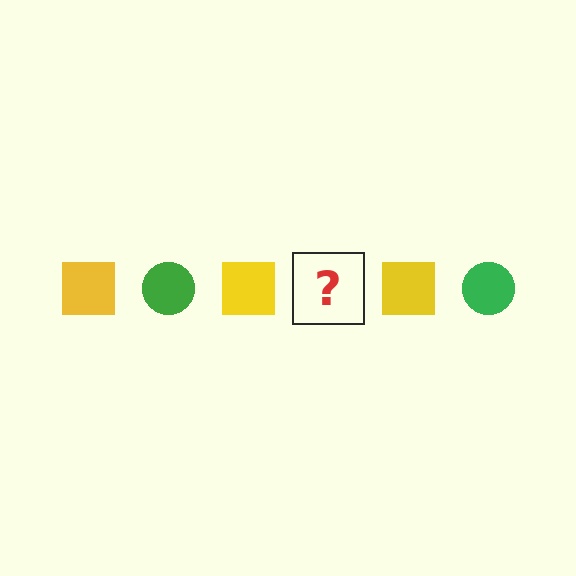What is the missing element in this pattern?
The missing element is a green circle.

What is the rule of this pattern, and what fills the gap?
The rule is that the pattern alternates between yellow square and green circle. The gap should be filled with a green circle.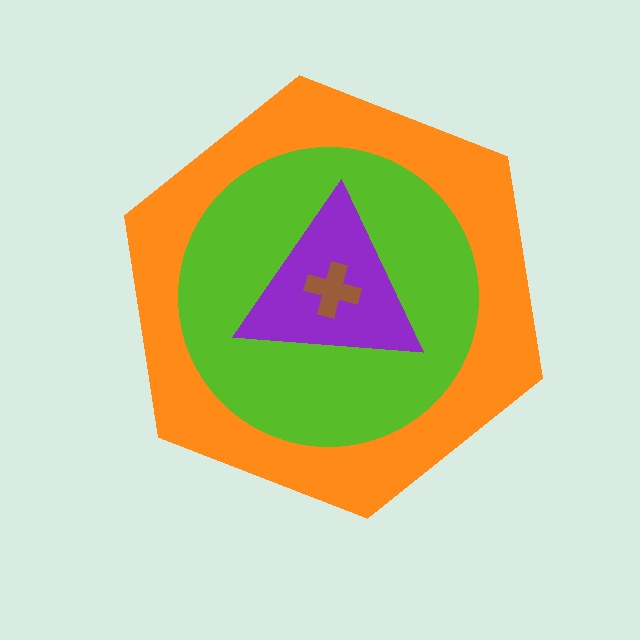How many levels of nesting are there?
4.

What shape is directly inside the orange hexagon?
The lime circle.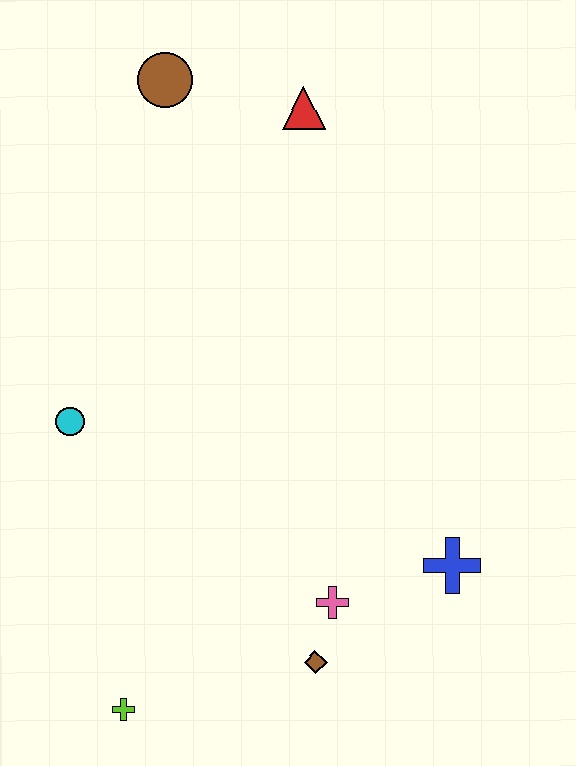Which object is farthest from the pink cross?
The brown circle is farthest from the pink cross.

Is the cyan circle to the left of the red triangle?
Yes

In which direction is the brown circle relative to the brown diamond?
The brown circle is above the brown diamond.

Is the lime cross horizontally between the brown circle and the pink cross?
No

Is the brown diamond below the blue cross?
Yes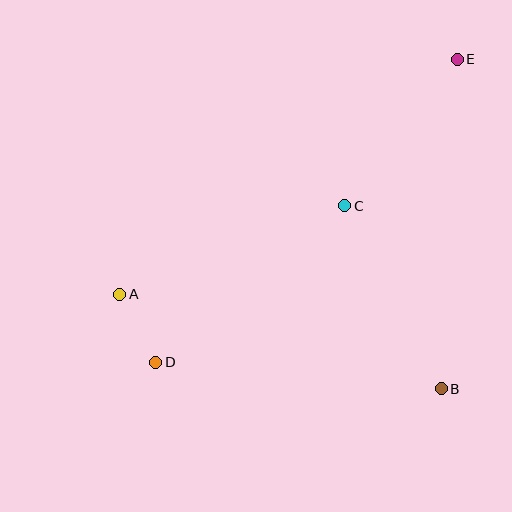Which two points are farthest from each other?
Points D and E are farthest from each other.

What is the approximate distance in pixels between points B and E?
The distance between B and E is approximately 330 pixels.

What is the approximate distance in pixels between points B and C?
The distance between B and C is approximately 207 pixels.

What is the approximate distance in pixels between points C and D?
The distance between C and D is approximately 245 pixels.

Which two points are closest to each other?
Points A and D are closest to each other.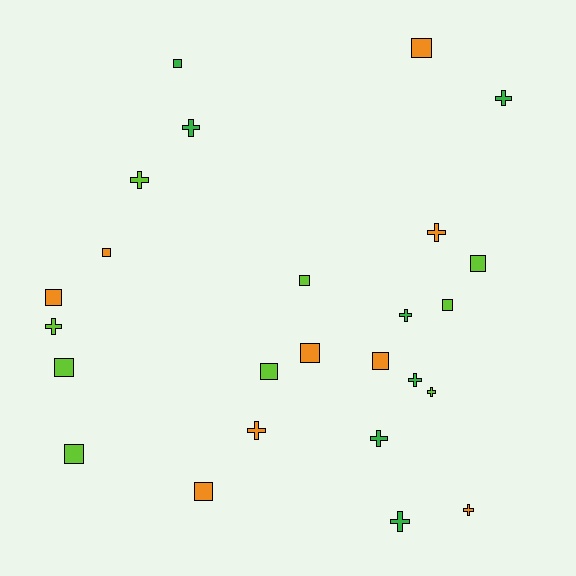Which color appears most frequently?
Orange, with 9 objects.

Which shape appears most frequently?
Square, with 13 objects.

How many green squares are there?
There is 1 green square.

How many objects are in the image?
There are 25 objects.